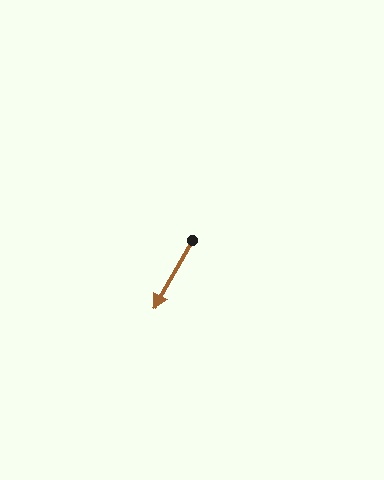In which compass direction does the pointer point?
Southwest.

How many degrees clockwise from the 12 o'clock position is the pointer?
Approximately 209 degrees.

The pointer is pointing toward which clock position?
Roughly 7 o'clock.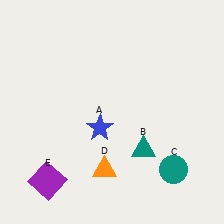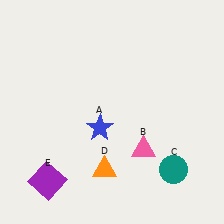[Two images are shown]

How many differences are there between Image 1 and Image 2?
There is 1 difference between the two images.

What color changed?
The triangle (B) changed from teal in Image 1 to pink in Image 2.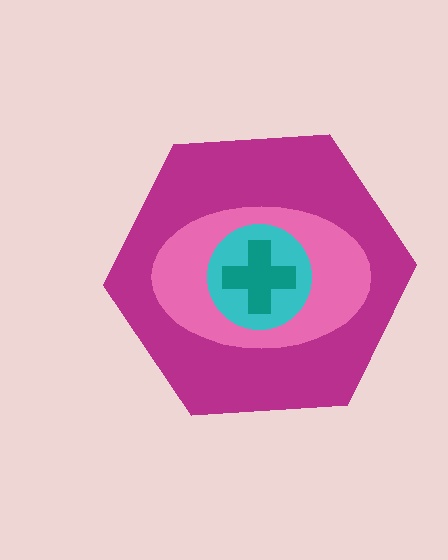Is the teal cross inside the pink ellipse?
Yes.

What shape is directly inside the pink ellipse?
The cyan circle.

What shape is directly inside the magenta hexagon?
The pink ellipse.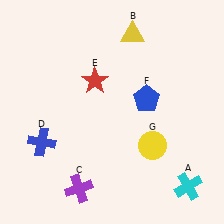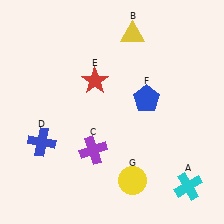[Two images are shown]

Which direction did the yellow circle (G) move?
The yellow circle (G) moved down.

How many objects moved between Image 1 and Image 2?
2 objects moved between the two images.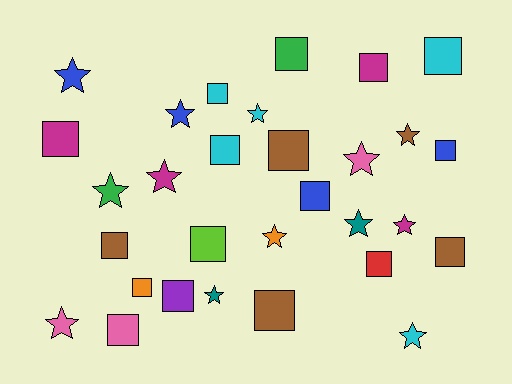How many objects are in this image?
There are 30 objects.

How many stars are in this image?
There are 13 stars.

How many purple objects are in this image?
There is 1 purple object.